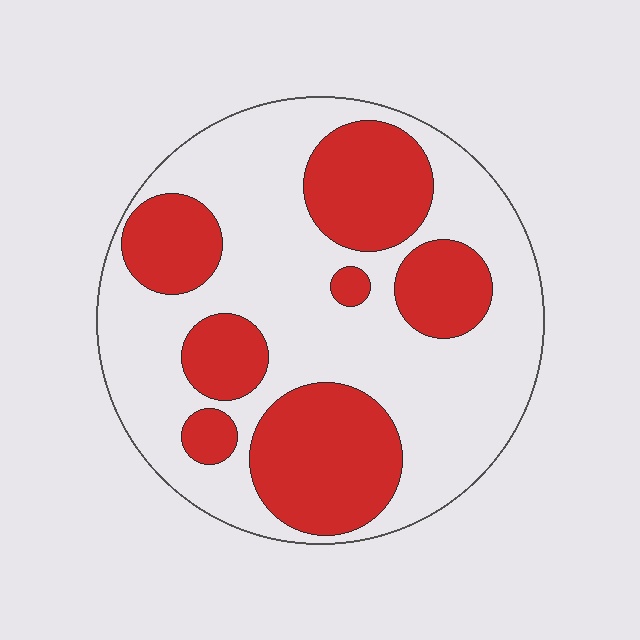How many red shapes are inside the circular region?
7.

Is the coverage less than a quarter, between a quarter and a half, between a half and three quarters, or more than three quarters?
Between a quarter and a half.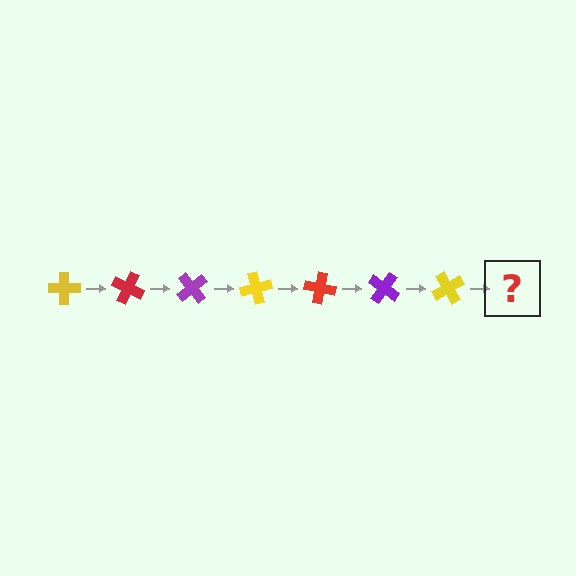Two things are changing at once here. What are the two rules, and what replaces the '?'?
The two rules are that it rotates 25 degrees each step and the color cycles through yellow, red, and purple. The '?' should be a red cross, rotated 175 degrees from the start.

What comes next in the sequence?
The next element should be a red cross, rotated 175 degrees from the start.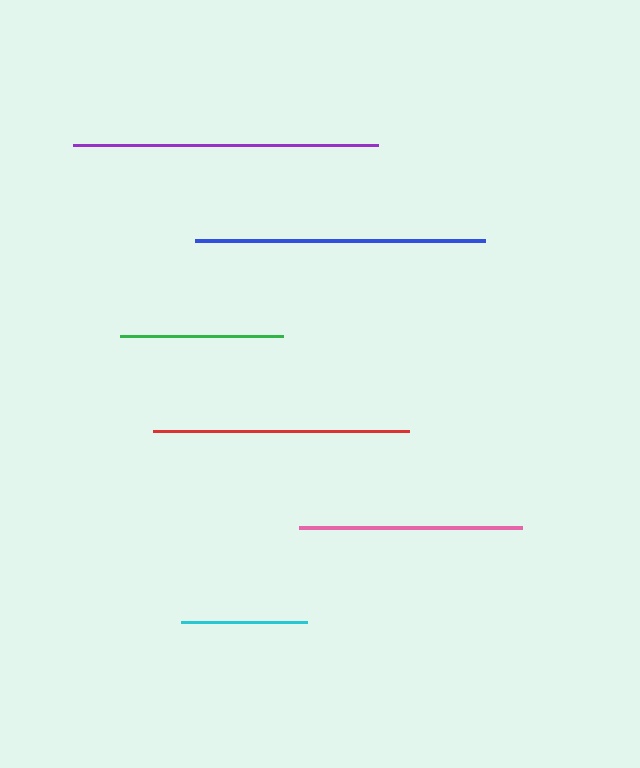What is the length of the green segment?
The green segment is approximately 162 pixels long.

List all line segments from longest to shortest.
From longest to shortest: purple, blue, red, pink, green, cyan.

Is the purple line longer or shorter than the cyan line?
The purple line is longer than the cyan line.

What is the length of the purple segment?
The purple segment is approximately 305 pixels long.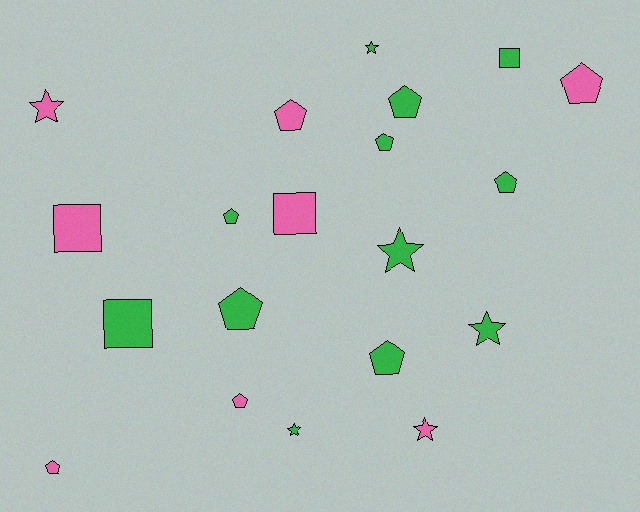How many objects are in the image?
There are 20 objects.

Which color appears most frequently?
Green, with 12 objects.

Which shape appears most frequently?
Pentagon, with 10 objects.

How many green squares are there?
There are 2 green squares.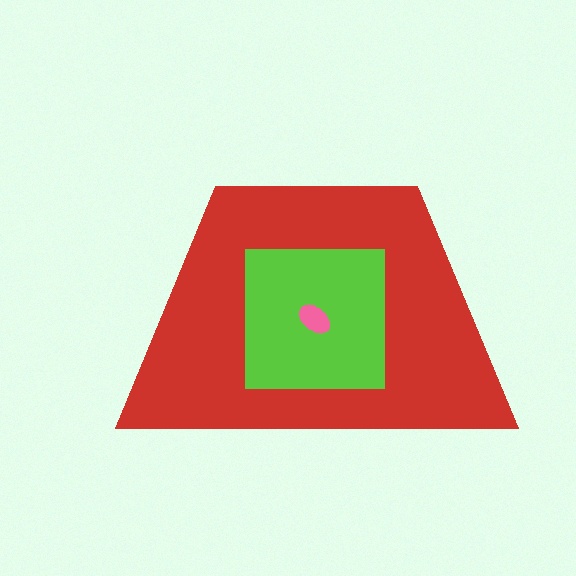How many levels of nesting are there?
3.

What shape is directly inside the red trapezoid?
The lime square.